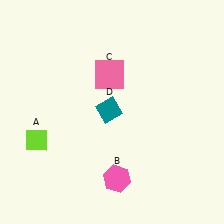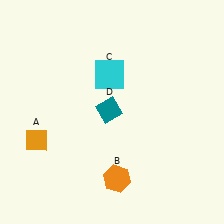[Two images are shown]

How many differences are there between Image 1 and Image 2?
There are 3 differences between the two images.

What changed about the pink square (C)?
In Image 1, C is pink. In Image 2, it changed to cyan.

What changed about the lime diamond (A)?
In Image 1, A is lime. In Image 2, it changed to orange.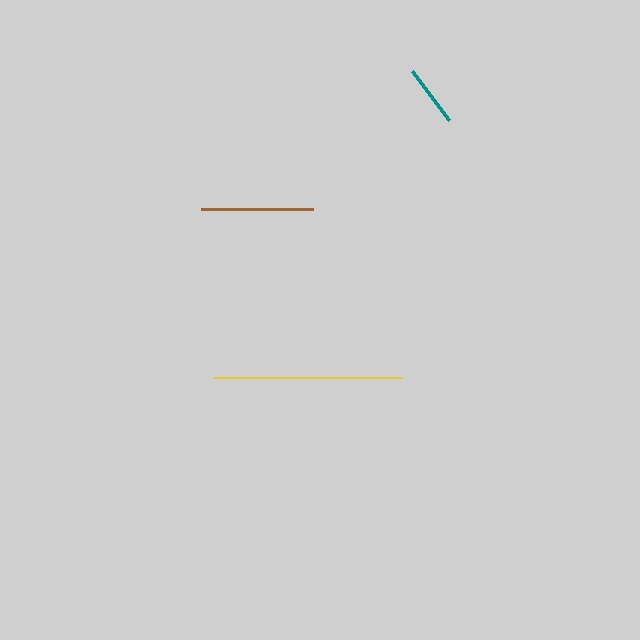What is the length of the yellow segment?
The yellow segment is approximately 188 pixels long.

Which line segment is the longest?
The yellow line is the longest at approximately 188 pixels.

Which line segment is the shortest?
The teal line is the shortest at approximately 62 pixels.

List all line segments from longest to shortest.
From longest to shortest: yellow, brown, teal.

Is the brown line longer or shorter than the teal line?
The brown line is longer than the teal line.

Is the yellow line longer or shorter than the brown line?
The yellow line is longer than the brown line.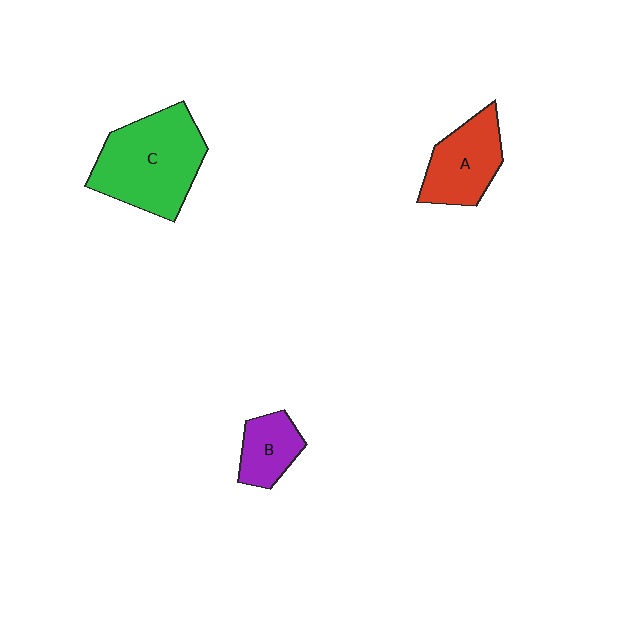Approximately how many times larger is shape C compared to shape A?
Approximately 1.6 times.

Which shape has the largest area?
Shape C (green).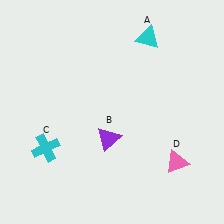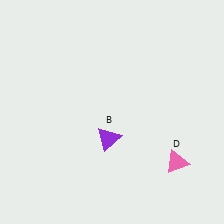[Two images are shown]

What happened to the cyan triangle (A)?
The cyan triangle (A) was removed in Image 2. It was in the top-right area of Image 1.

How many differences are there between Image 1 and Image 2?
There are 2 differences between the two images.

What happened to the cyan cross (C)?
The cyan cross (C) was removed in Image 2. It was in the bottom-left area of Image 1.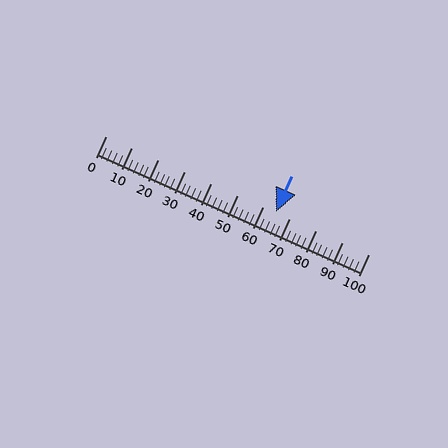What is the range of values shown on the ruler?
The ruler shows values from 0 to 100.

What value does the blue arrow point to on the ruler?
The blue arrow points to approximately 65.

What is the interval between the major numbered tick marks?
The major tick marks are spaced 10 units apart.